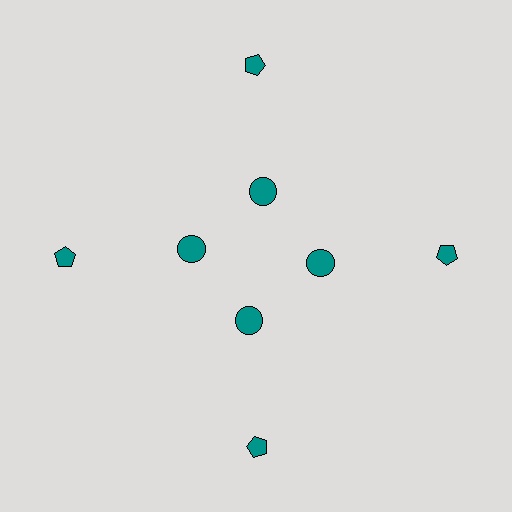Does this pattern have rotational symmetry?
Yes, this pattern has 4-fold rotational symmetry. It looks the same after rotating 90 degrees around the center.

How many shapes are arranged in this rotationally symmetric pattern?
There are 8 shapes, arranged in 4 groups of 2.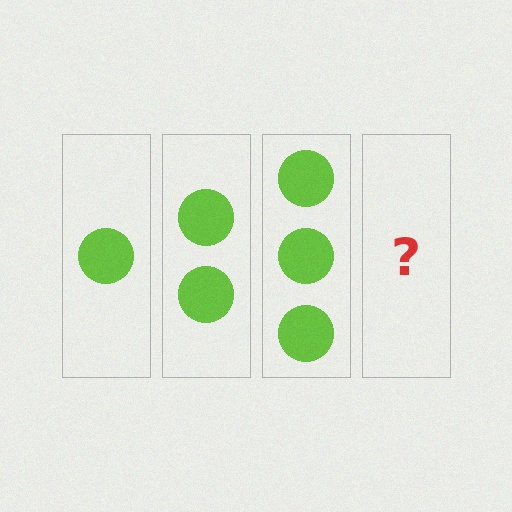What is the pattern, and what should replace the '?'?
The pattern is that each step adds one more circle. The '?' should be 4 circles.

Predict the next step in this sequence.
The next step is 4 circles.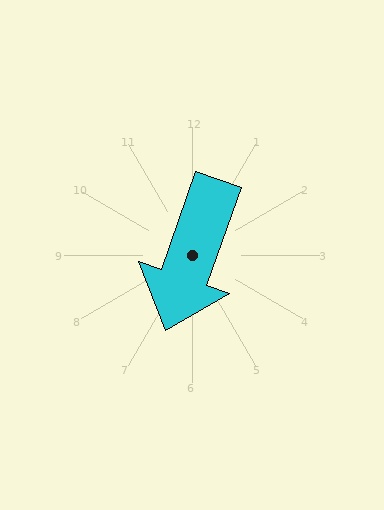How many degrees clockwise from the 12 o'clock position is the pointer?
Approximately 199 degrees.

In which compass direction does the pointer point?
South.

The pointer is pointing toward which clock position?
Roughly 7 o'clock.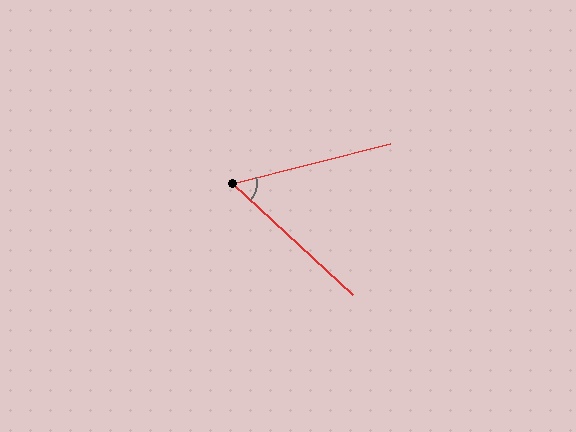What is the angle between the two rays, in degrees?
Approximately 57 degrees.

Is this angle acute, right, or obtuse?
It is acute.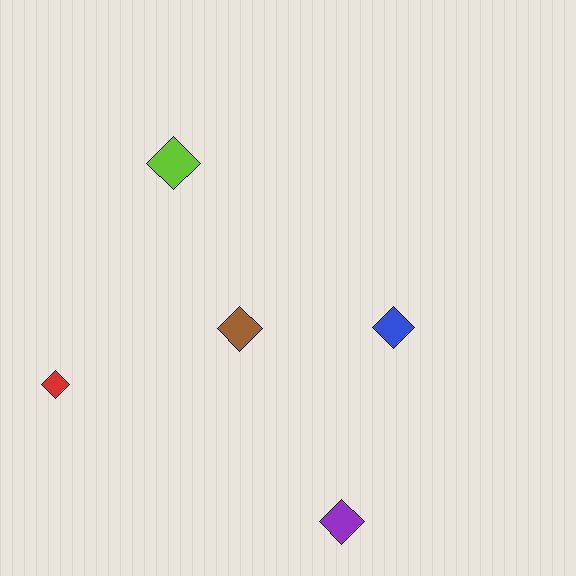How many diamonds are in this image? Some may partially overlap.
There are 5 diamonds.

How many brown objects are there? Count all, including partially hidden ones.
There is 1 brown object.